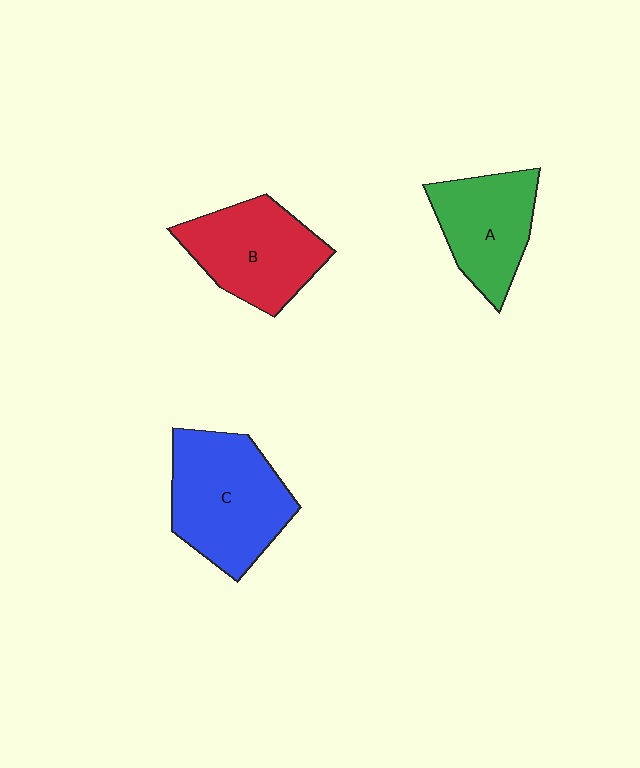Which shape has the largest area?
Shape C (blue).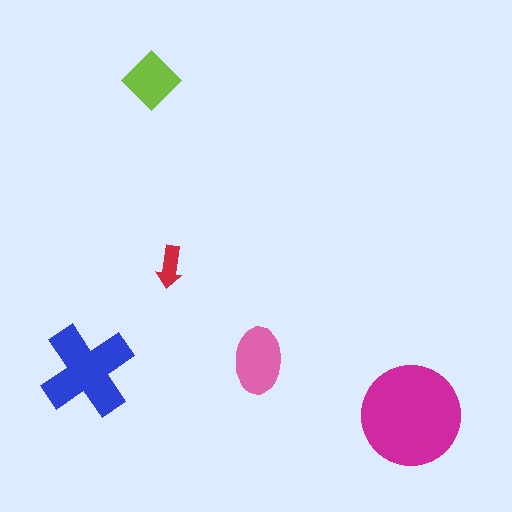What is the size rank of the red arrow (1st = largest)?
5th.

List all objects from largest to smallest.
The magenta circle, the blue cross, the pink ellipse, the lime diamond, the red arrow.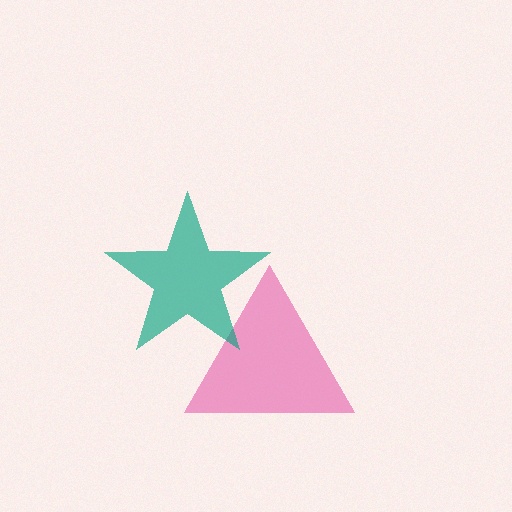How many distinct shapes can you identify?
There are 2 distinct shapes: a pink triangle, a teal star.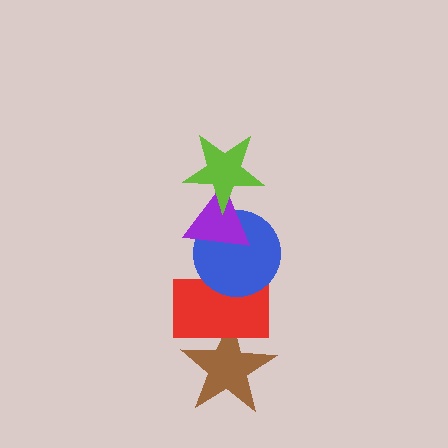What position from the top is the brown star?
The brown star is 5th from the top.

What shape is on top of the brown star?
The red rectangle is on top of the brown star.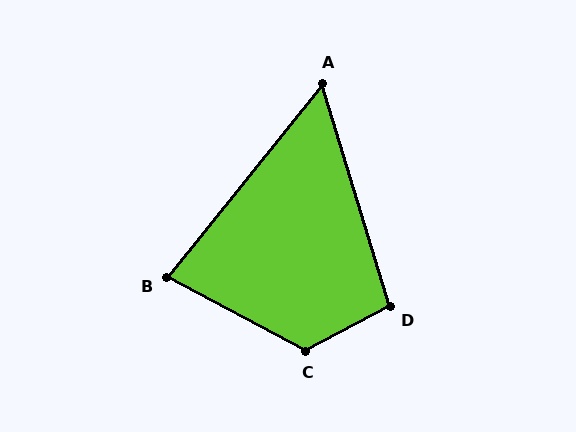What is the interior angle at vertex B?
Approximately 79 degrees (acute).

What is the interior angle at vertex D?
Approximately 101 degrees (obtuse).